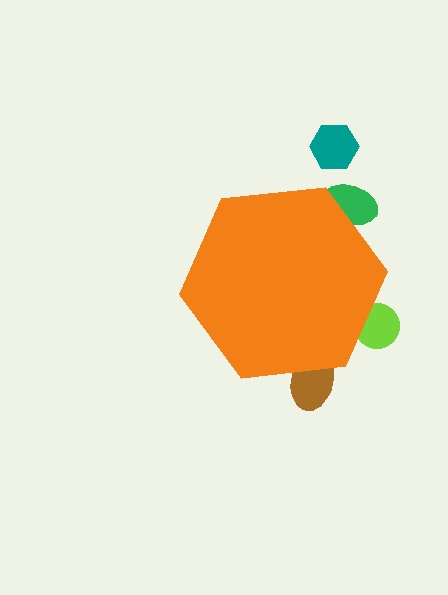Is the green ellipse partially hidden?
Yes, the green ellipse is partially hidden behind the orange hexagon.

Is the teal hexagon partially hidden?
No, the teal hexagon is fully visible.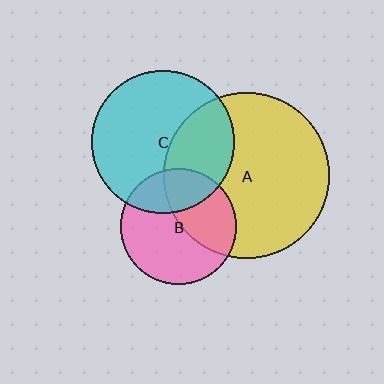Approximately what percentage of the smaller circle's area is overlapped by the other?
Approximately 35%.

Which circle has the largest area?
Circle A (yellow).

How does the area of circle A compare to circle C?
Approximately 1.3 times.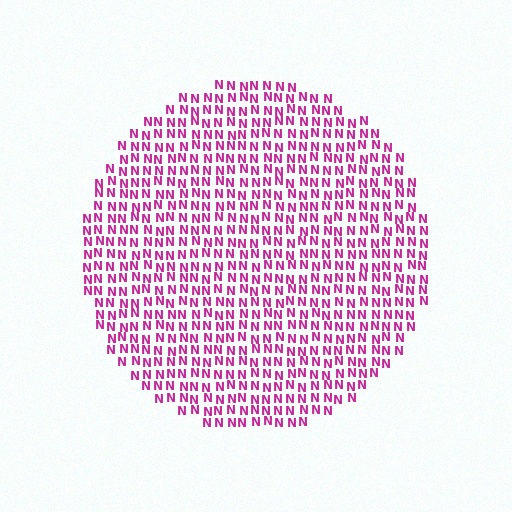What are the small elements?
The small elements are letter N's.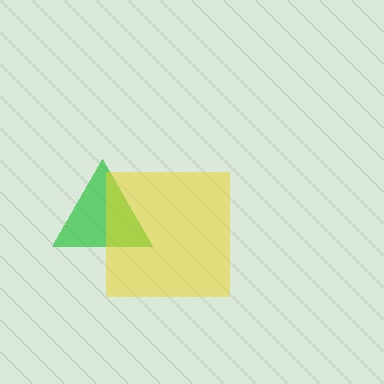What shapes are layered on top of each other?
The layered shapes are: a green triangle, a yellow square.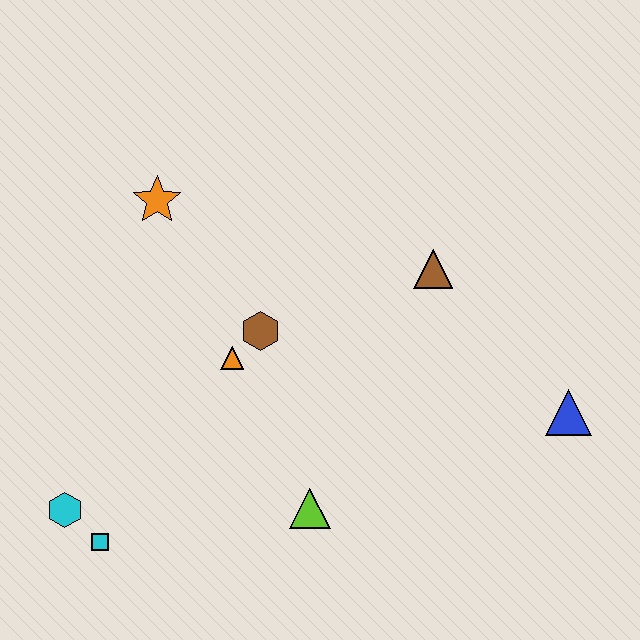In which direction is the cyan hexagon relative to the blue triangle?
The cyan hexagon is to the left of the blue triangle.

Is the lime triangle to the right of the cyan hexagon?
Yes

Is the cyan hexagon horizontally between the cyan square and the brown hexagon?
No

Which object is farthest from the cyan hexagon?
The blue triangle is farthest from the cyan hexagon.